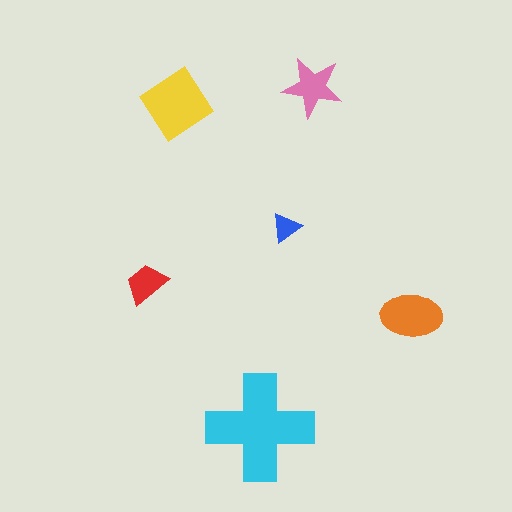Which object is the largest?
The cyan cross.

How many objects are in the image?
There are 6 objects in the image.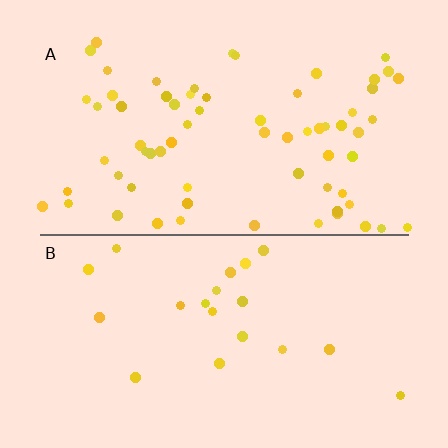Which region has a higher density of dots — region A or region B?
A (the top).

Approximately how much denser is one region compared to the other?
Approximately 3.3× — region A over region B.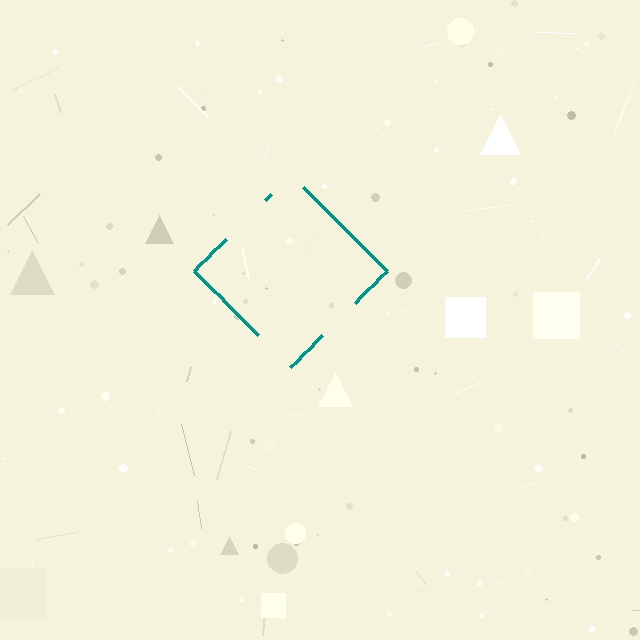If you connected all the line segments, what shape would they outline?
They would outline a diamond.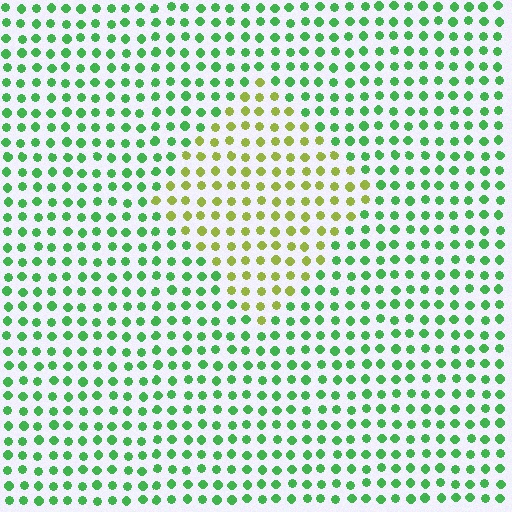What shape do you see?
I see a diamond.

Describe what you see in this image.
The image is filled with small green elements in a uniform arrangement. A diamond-shaped region is visible where the elements are tinted to a slightly different hue, forming a subtle color boundary.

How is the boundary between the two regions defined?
The boundary is defined purely by a slight shift in hue (about 50 degrees). Spacing, size, and orientation are identical on both sides.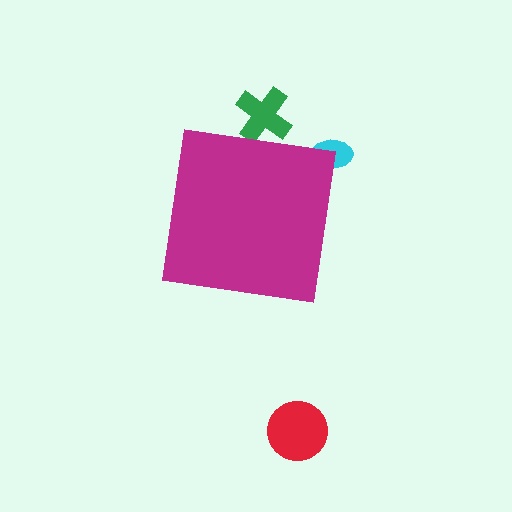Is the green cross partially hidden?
Yes, the green cross is partially hidden behind the magenta square.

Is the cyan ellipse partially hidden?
Yes, the cyan ellipse is partially hidden behind the magenta square.